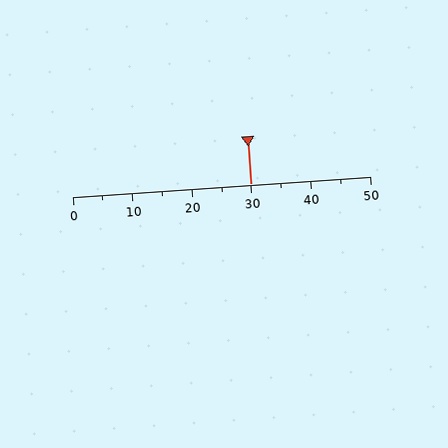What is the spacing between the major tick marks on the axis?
The major ticks are spaced 10 apart.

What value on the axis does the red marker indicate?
The marker indicates approximately 30.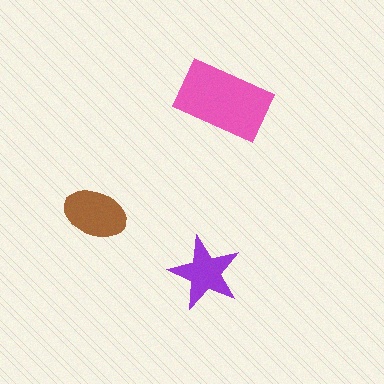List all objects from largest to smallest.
The pink rectangle, the brown ellipse, the purple star.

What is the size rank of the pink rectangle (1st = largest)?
1st.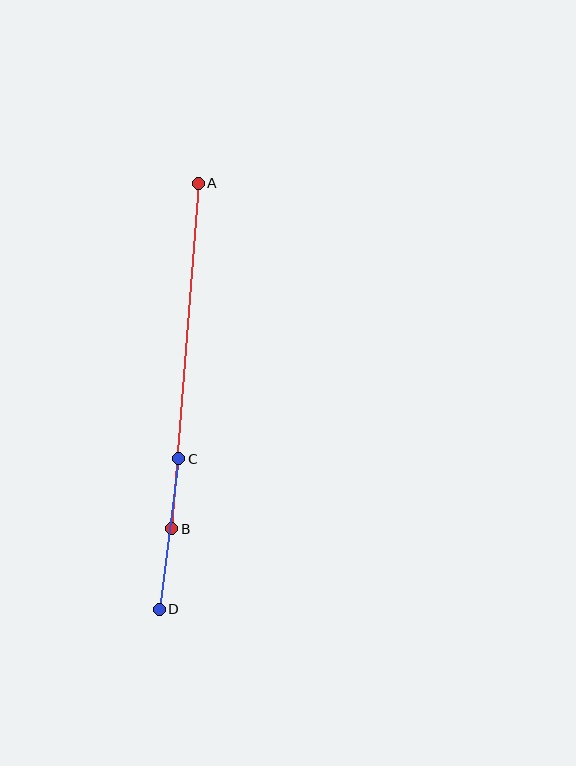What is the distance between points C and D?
The distance is approximately 152 pixels.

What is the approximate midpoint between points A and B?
The midpoint is at approximately (185, 356) pixels.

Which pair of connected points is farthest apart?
Points A and B are farthest apart.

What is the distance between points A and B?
The distance is approximately 346 pixels.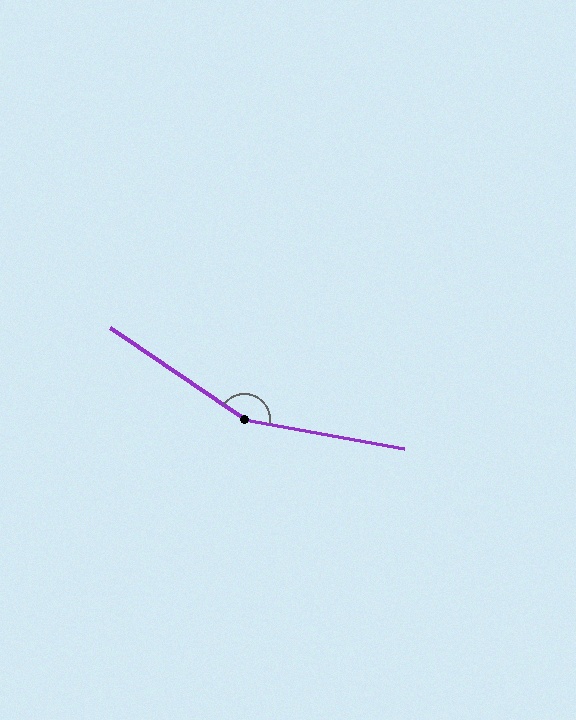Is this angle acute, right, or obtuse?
It is obtuse.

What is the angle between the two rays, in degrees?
Approximately 156 degrees.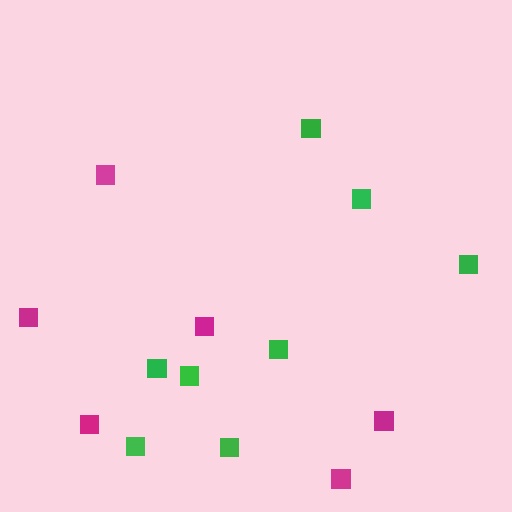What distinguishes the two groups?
There are 2 groups: one group of magenta squares (6) and one group of green squares (8).